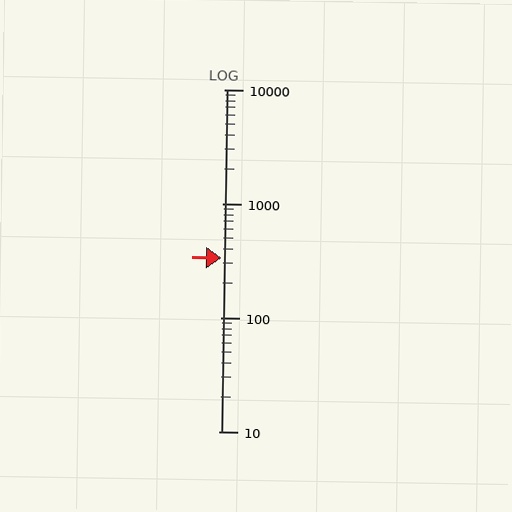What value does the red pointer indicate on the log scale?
The pointer indicates approximately 330.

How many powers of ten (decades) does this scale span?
The scale spans 3 decades, from 10 to 10000.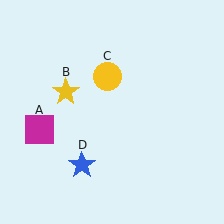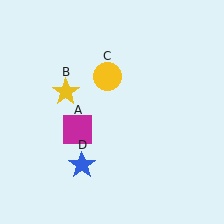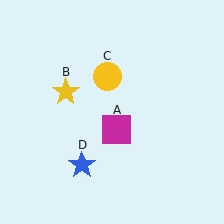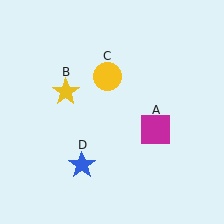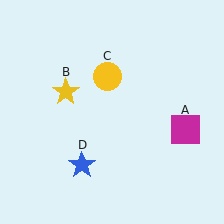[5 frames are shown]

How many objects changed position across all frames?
1 object changed position: magenta square (object A).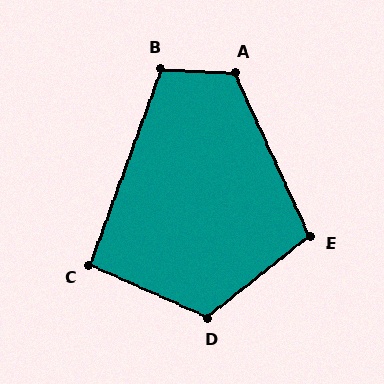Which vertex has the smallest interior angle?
C, at approximately 94 degrees.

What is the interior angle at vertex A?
Approximately 118 degrees (obtuse).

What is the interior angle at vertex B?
Approximately 107 degrees (obtuse).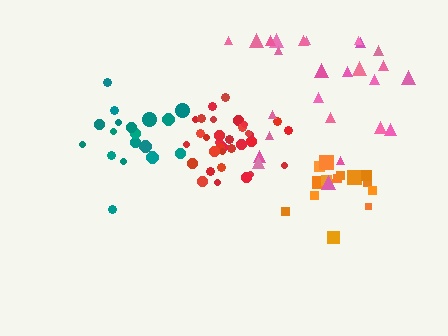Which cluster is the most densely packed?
Red.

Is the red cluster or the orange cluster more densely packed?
Red.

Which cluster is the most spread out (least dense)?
Pink.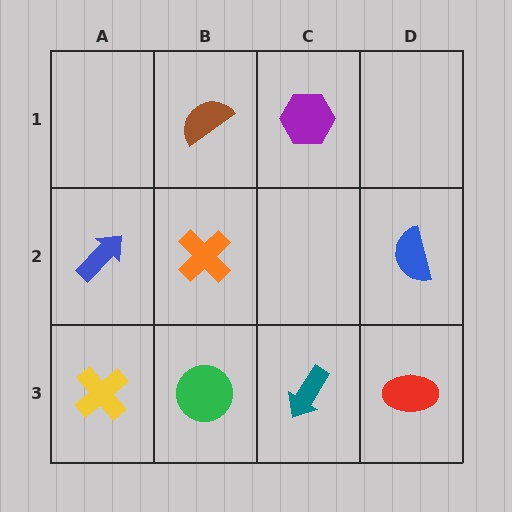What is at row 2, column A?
A blue arrow.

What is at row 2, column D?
A blue semicircle.